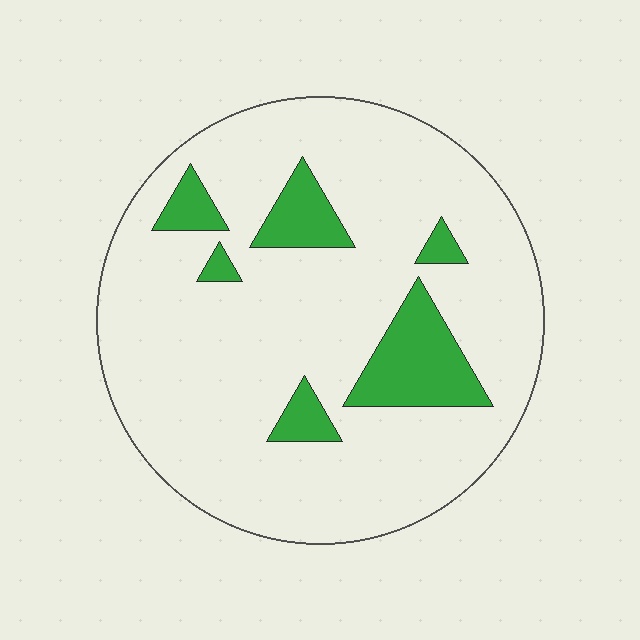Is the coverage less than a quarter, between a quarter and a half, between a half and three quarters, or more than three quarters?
Less than a quarter.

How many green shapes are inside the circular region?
6.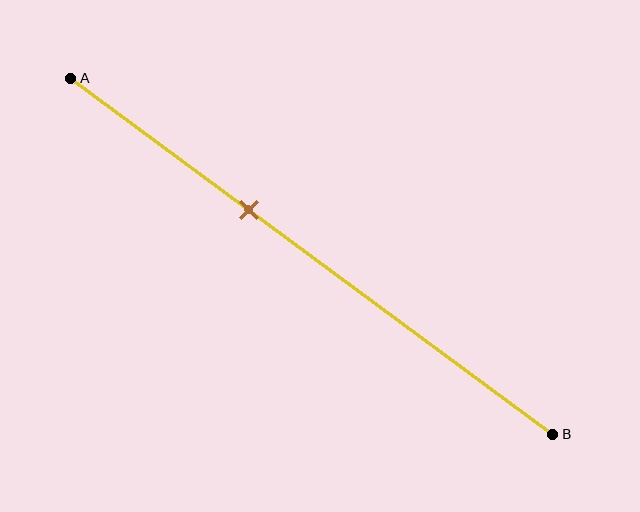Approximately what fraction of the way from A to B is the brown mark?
The brown mark is approximately 35% of the way from A to B.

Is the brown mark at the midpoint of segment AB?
No, the mark is at about 35% from A, not at the 50% midpoint.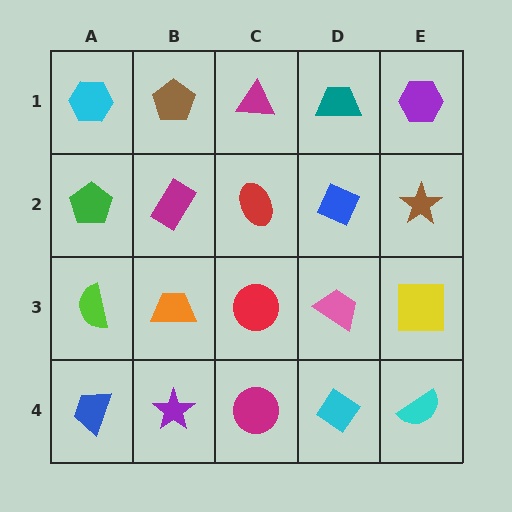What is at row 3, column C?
A red circle.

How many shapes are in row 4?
5 shapes.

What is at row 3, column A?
A lime semicircle.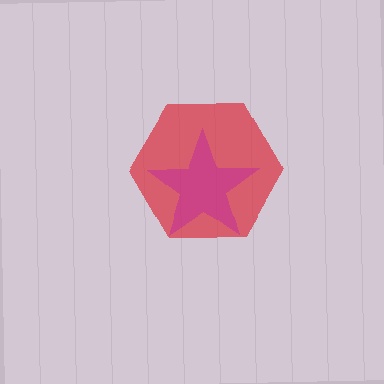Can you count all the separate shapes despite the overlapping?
Yes, there are 2 separate shapes.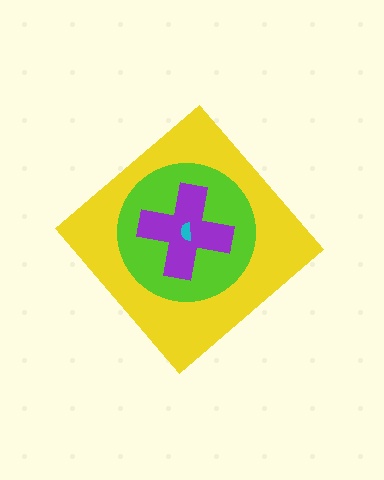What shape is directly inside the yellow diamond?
The lime circle.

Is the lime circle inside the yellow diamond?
Yes.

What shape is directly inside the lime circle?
The purple cross.